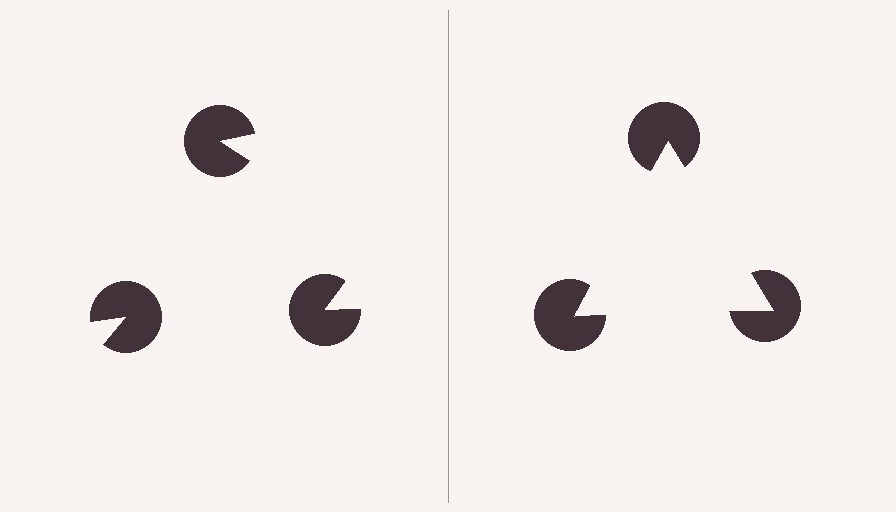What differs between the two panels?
The pac-man discs are positioned identically on both sides; only the wedge orientations differ. On the right they align to a triangle; on the left they are misaligned.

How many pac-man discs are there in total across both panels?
6 — 3 on each side.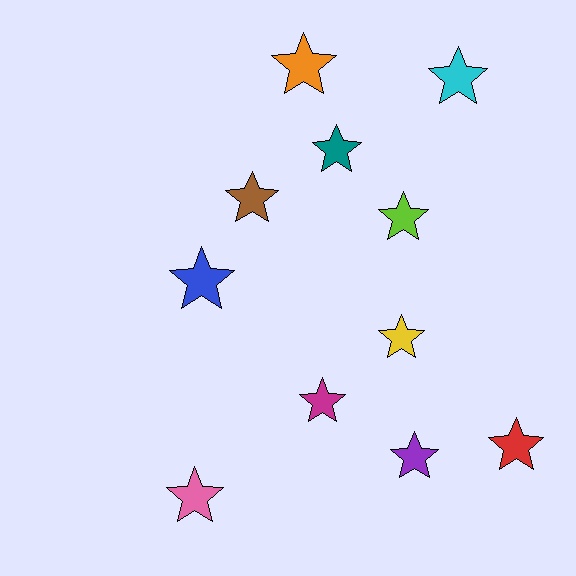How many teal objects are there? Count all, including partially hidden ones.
There is 1 teal object.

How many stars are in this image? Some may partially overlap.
There are 11 stars.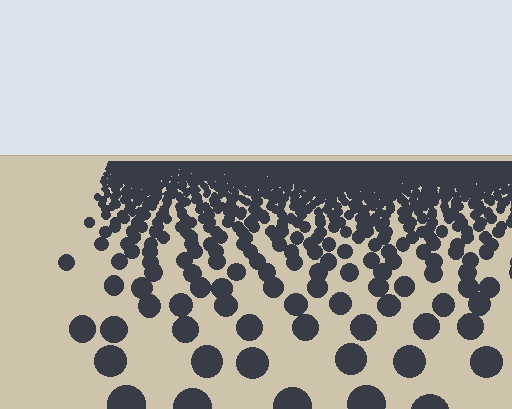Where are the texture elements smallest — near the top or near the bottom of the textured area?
Near the top.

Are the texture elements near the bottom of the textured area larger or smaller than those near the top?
Larger. Near the bottom, elements are closer to the viewer and appear at a bigger on-screen size.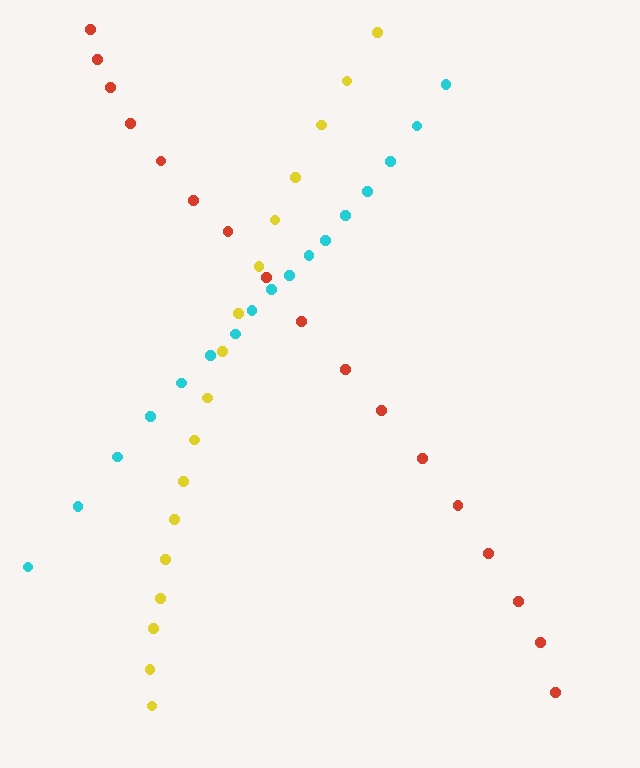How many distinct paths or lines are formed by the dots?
There are 3 distinct paths.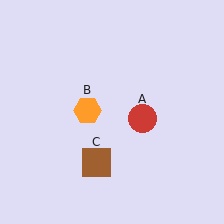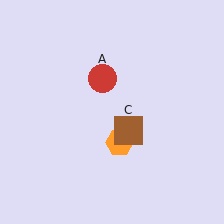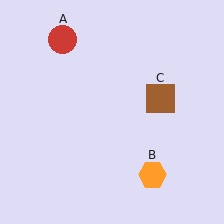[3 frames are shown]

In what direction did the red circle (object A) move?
The red circle (object A) moved up and to the left.